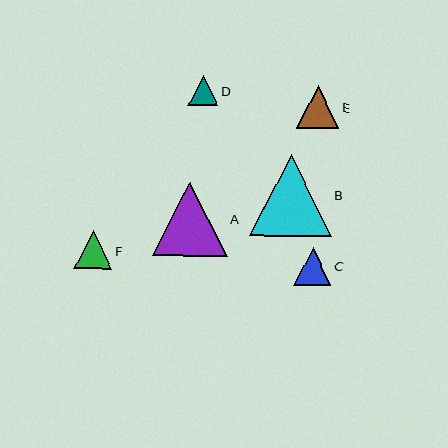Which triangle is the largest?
Triangle B is the largest with a size of approximately 82 pixels.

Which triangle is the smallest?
Triangle D is the smallest with a size of approximately 30 pixels.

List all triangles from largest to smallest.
From largest to smallest: B, A, E, F, C, D.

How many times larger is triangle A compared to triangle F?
Triangle A is approximately 2.0 times the size of triangle F.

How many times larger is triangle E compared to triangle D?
Triangle E is approximately 1.4 times the size of triangle D.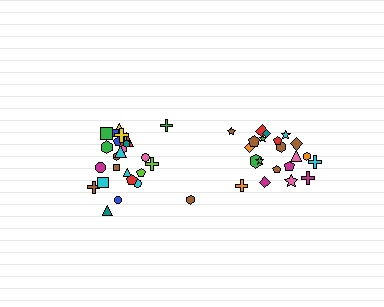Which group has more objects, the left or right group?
The left group.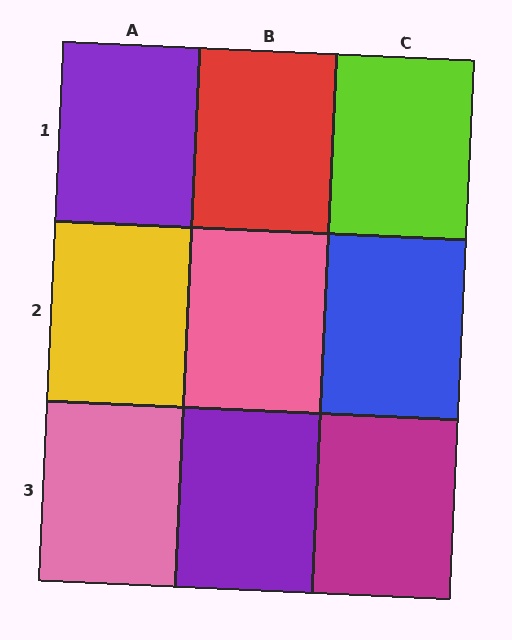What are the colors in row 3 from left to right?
Pink, purple, magenta.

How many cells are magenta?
1 cell is magenta.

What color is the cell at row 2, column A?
Yellow.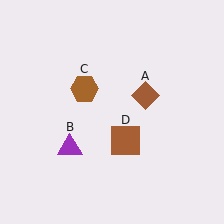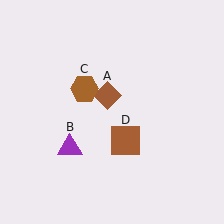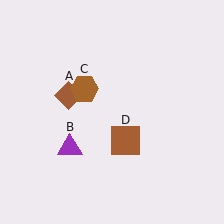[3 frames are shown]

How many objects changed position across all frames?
1 object changed position: brown diamond (object A).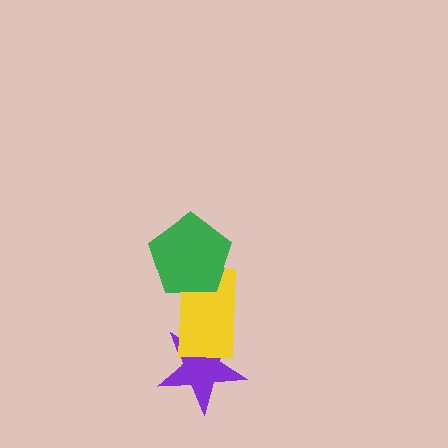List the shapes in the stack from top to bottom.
From top to bottom: the green pentagon, the yellow rectangle, the purple star.